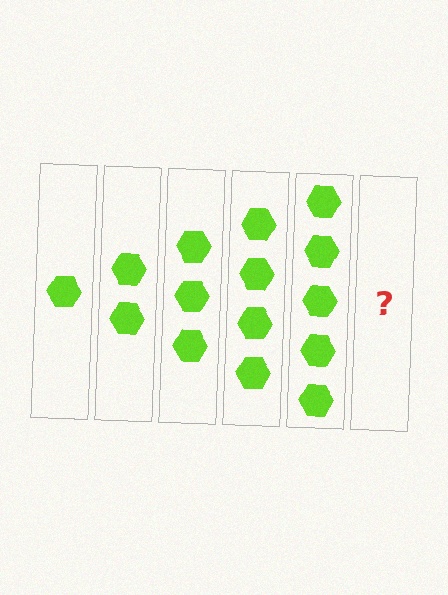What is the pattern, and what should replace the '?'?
The pattern is that each step adds one more hexagon. The '?' should be 6 hexagons.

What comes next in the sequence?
The next element should be 6 hexagons.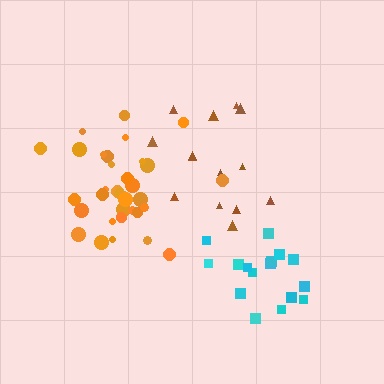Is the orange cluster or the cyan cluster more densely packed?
Orange.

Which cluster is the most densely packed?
Orange.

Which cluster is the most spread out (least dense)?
Brown.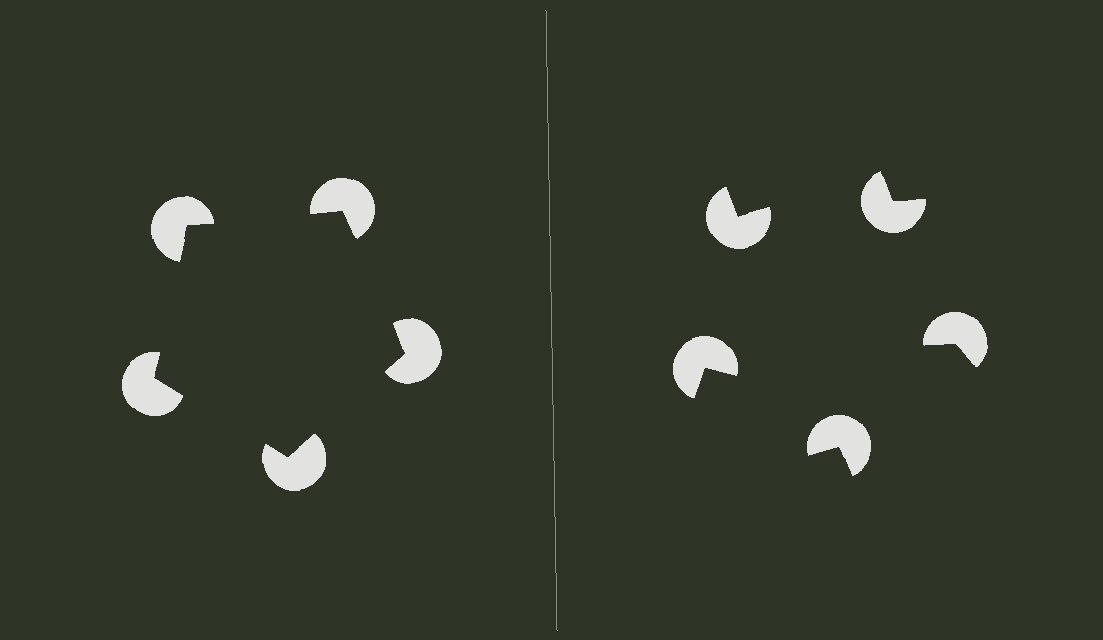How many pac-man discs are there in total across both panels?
10 — 5 on each side.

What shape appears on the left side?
An illusory pentagon.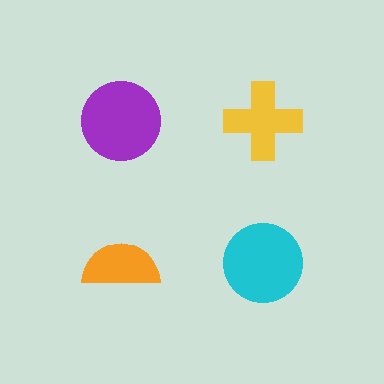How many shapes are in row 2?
2 shapes.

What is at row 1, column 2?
A yellow cross.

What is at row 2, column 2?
A cyan circle.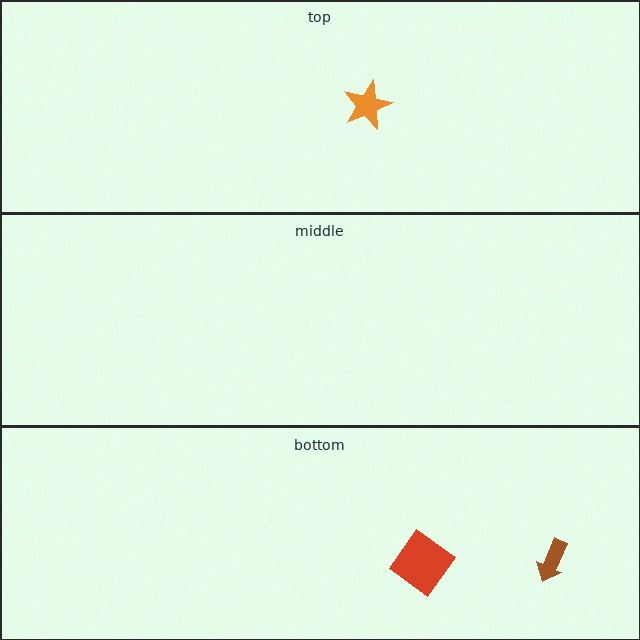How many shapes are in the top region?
1.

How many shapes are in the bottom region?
2.